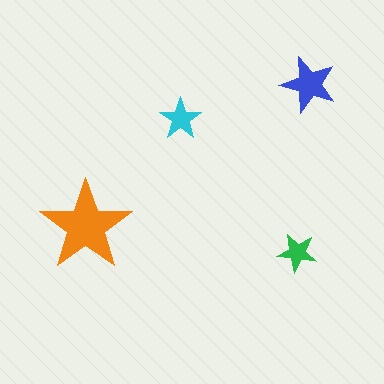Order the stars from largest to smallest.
the orange one, the blue one, the cyan one, the green one.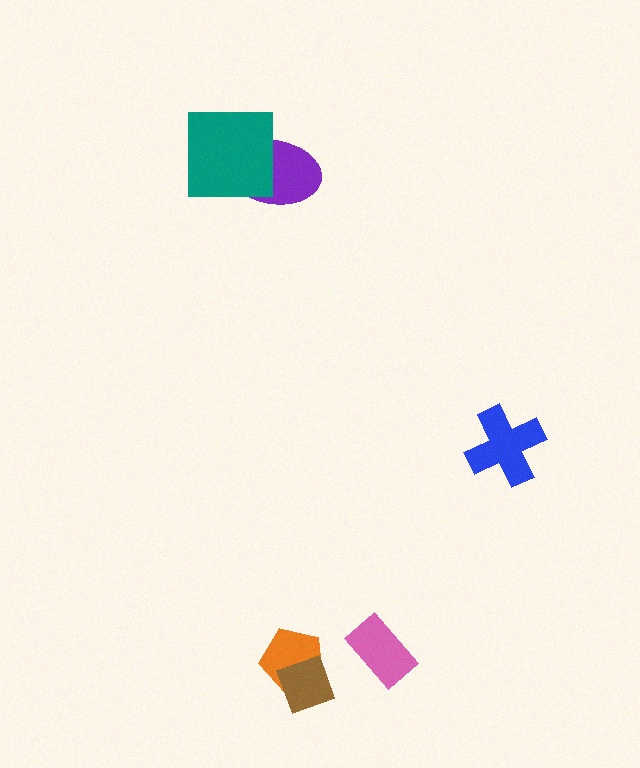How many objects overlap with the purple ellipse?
1 object overlaps with the purple ellipse.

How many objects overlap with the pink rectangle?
0 objects overlap with the pink rectangle.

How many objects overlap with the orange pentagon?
1 object overlaps with the orange pentagon.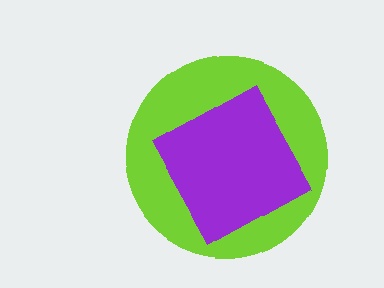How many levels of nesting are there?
2.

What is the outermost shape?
The lime circle.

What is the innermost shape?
The purple square.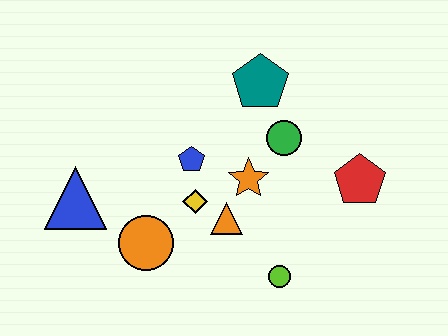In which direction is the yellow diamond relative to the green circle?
The yellow diamond is to the left of the green circle.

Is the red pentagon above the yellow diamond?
Yes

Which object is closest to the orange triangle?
The yellow diamond is closest to the orange triangle.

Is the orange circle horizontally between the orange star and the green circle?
No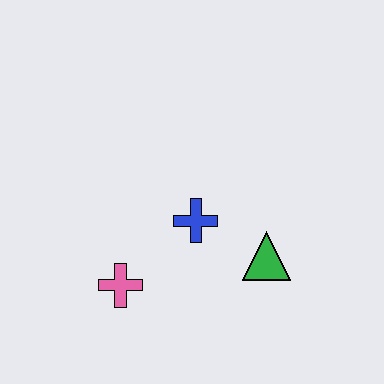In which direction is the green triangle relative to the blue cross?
The green triangle is to the right of the blue cross.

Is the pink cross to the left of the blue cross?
Yes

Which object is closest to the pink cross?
The blue cross is closest to the pink cross.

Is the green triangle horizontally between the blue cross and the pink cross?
No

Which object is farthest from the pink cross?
The green triangle is farthest from the pink cross.